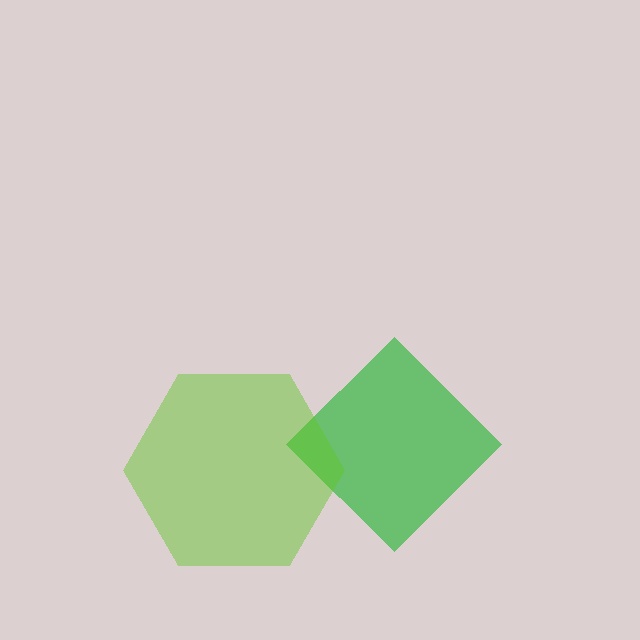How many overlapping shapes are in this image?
There are 2 overlapping shapes in the image.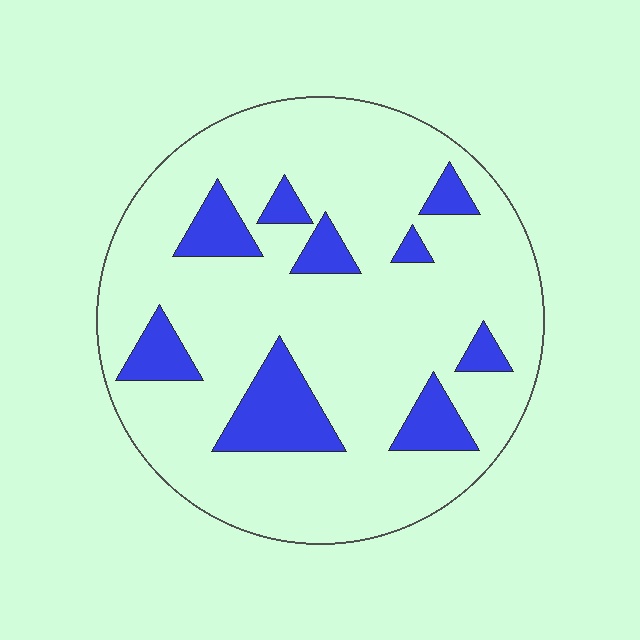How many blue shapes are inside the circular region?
9.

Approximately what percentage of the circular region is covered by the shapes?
Approximately 15%.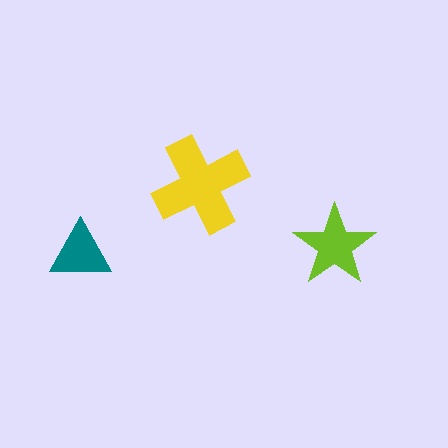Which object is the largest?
The yellow cross.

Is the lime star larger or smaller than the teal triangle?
Larger.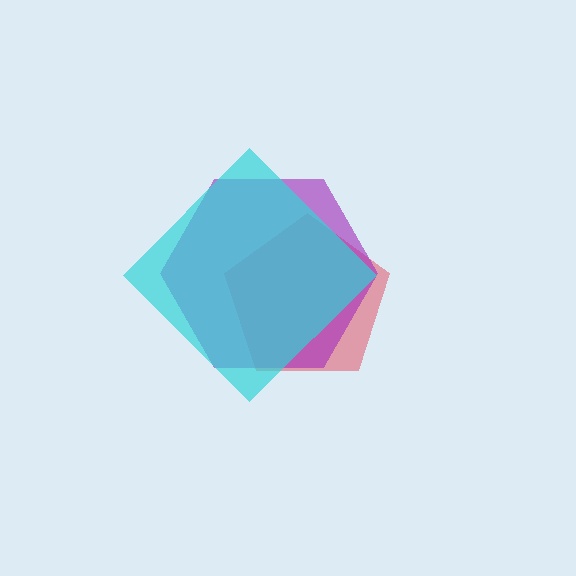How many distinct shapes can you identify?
There are 3 distinct shapes: a red pentagon, a purple hexagon, a cyan diamond.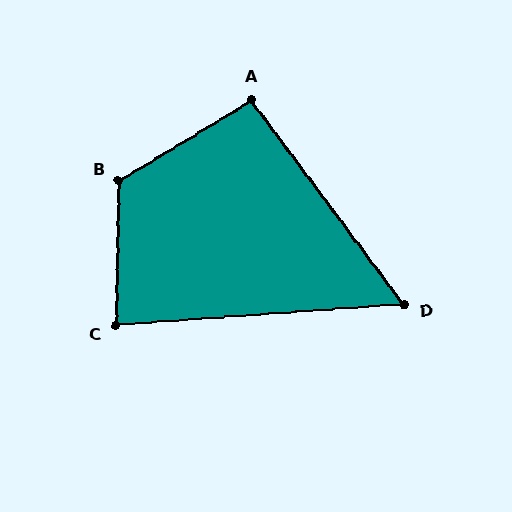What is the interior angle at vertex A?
Approximately 95 degrees (obtuse).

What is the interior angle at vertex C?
Approximately 85 degrees (acute).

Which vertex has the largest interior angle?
B, at approximately 123 degrees.